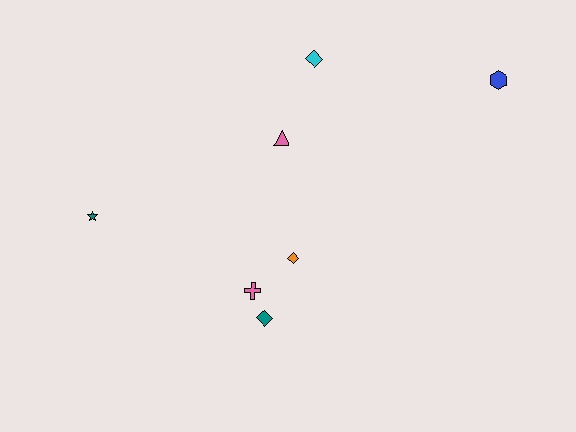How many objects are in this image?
There are 7 objects.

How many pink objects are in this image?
There are 2 pink objects.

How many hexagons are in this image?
There is 1 hexagon.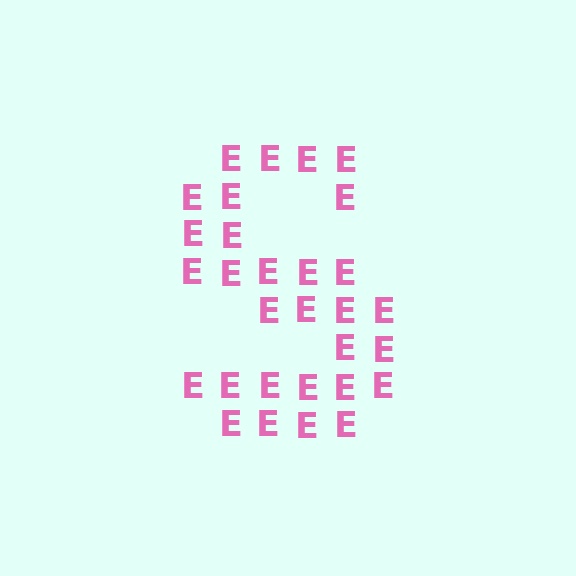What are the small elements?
The small elements are letter E's.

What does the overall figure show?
The overall figure shows the letter S.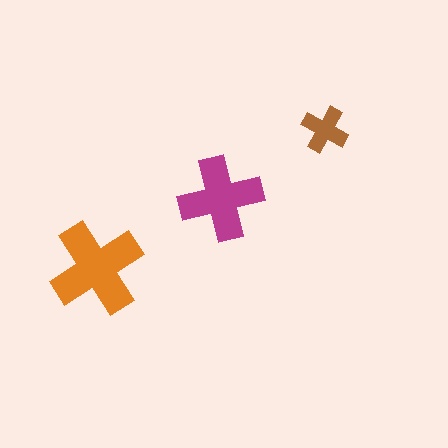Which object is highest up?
The brown cross is topmost.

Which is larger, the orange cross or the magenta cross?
The orange one.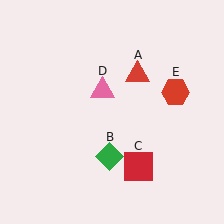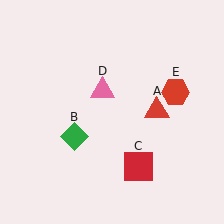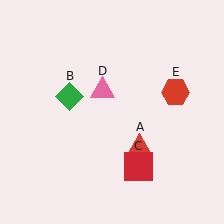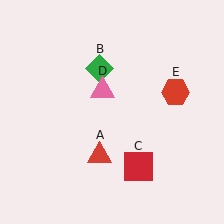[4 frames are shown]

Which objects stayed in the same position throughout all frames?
Red square (object C) and pink triangle (object D) and red hexagon (object E) remained stationary.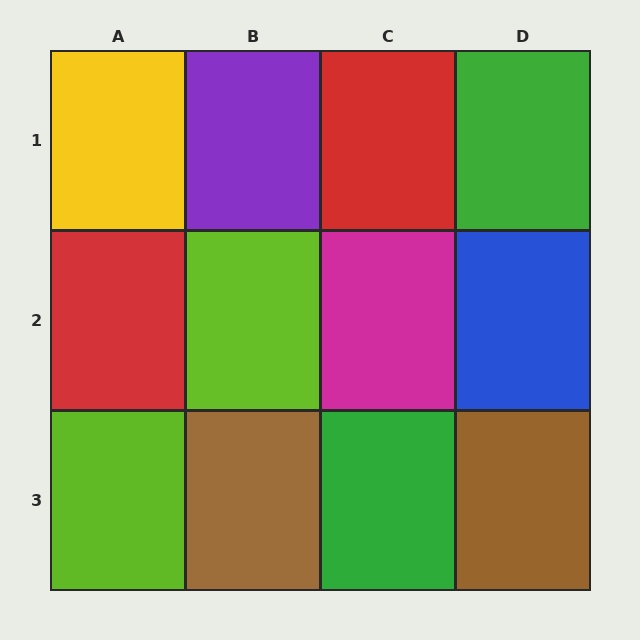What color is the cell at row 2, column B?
Lime.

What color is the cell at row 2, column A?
Red.